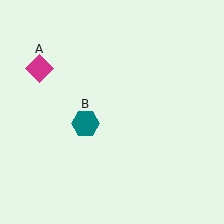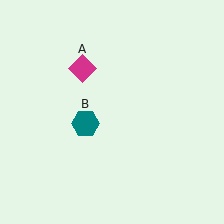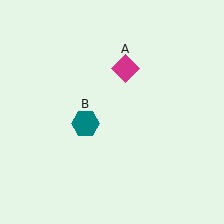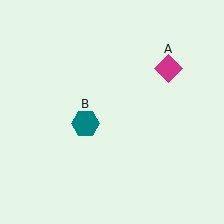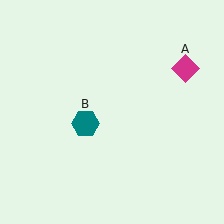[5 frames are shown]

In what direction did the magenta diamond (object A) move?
The magenta diamond (object A) moved right.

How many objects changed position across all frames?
1 object changed position: magenta diamond (object A).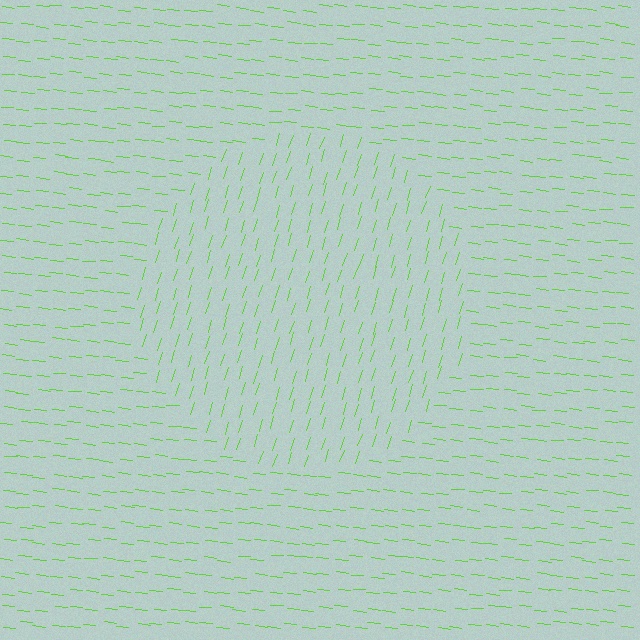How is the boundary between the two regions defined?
The boundary is defined purely by a change in line orientation (approximately 78 degrees difference). All lines are the same color and thickness.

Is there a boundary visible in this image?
Yes, there is a texture boundary formed by a change in line orientation.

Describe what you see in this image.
The image is filled with small lime line segments. A circle region in the image has lines oriented differently from the surrounding lines, creating a visible texture boundary.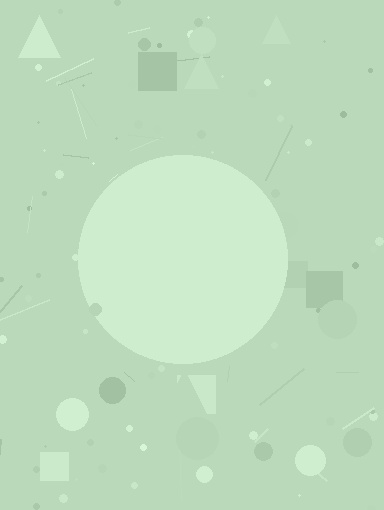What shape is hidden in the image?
A circle is hidden in the image.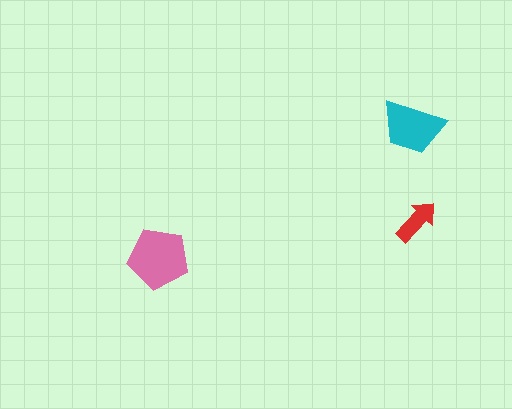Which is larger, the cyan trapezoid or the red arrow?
The cyan trapezoid.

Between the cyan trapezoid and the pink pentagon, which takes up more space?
The pink pentagon.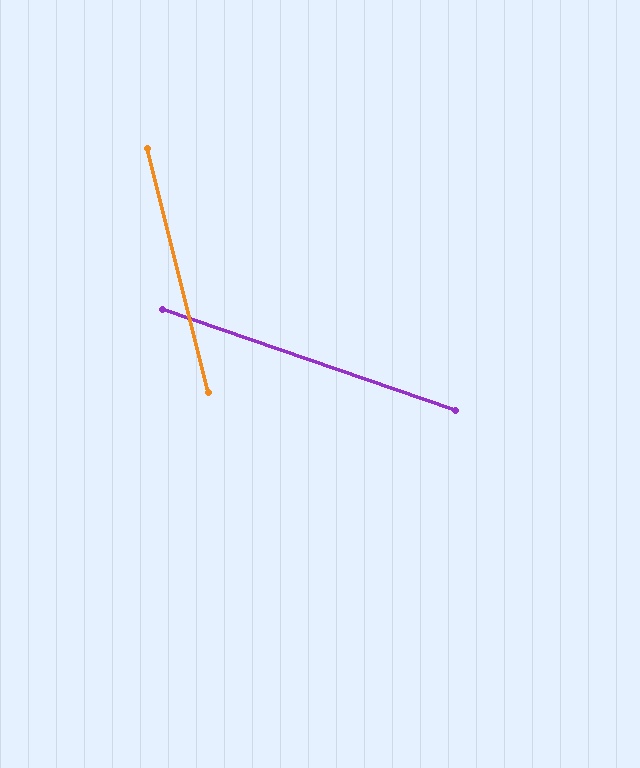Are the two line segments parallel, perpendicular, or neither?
Neither parallel nor perpendicular — they differ by about 57°.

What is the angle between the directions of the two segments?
Approximately 57 degrees.